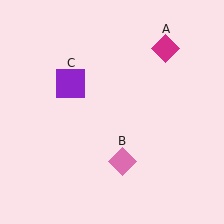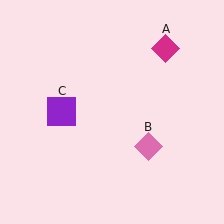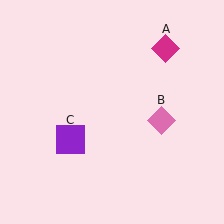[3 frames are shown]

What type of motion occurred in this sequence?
The pink diamond (object B), purple square (object C) rotated counterclockwise around the center of the scene.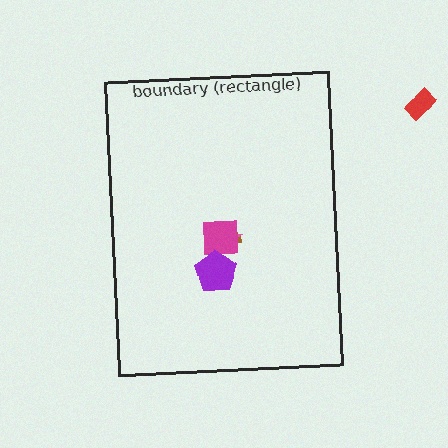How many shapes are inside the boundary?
4 inside, 1 outside.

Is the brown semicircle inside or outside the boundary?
Inside.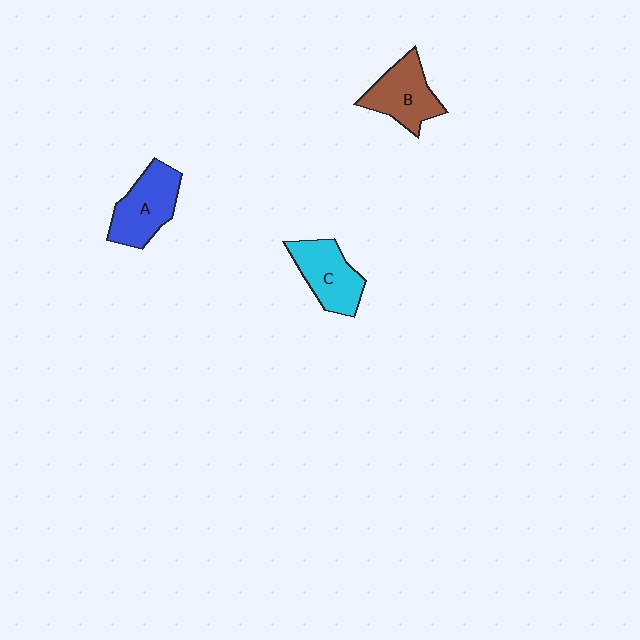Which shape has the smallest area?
Shape B (brown).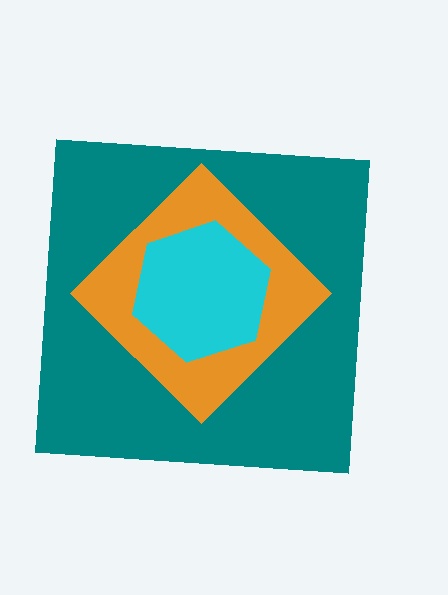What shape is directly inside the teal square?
The orange diamond.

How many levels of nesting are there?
3.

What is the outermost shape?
The teal square.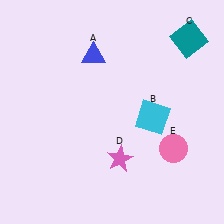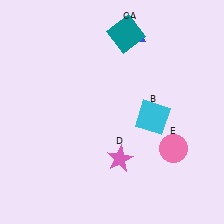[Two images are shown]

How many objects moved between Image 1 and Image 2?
2 objects moved between the two images.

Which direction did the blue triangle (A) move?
The blue triangle (A) moved right.